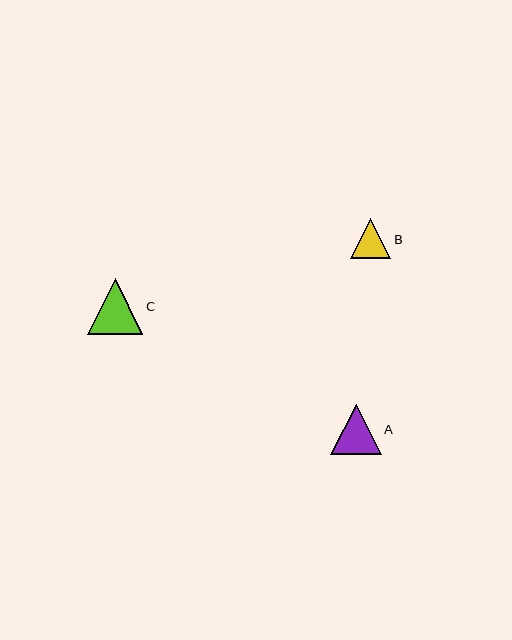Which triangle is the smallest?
Triangle B is the smallest with a size of approximately 40 pixels.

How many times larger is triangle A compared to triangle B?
Triangle A is approximately 1.3 times the size of triangle B.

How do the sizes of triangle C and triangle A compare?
Triangle C and triangle A are approximately the same size.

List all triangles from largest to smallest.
From largest to smallest: C, A, B.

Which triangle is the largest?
Triangle C is the largest with a size of approximately 55 pixels.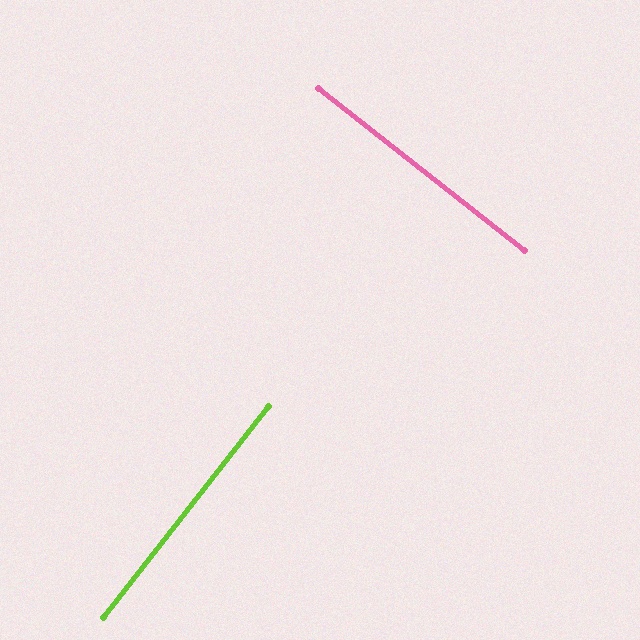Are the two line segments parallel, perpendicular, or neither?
Perpendicular — they meet at approximately 90°.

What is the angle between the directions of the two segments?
Approximately 90 degrees.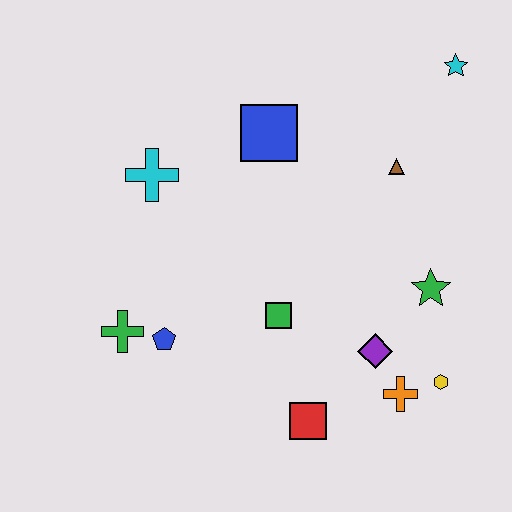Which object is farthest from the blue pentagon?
The cyan star is farthest from the blue pentagon.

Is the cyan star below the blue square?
No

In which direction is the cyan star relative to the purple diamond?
The cyan star is above the purple diamond.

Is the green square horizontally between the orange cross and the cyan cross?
Yes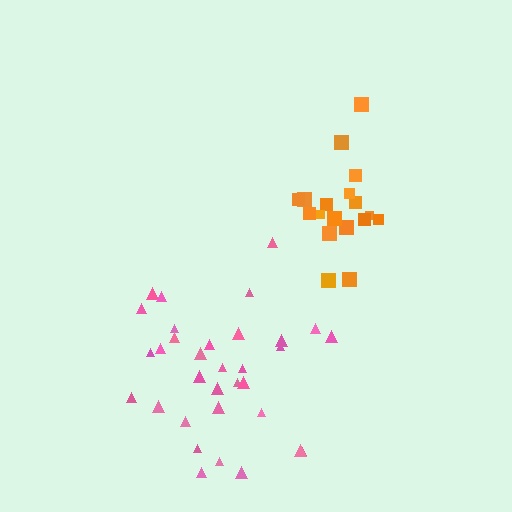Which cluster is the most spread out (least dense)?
Pink.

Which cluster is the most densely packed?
Orange.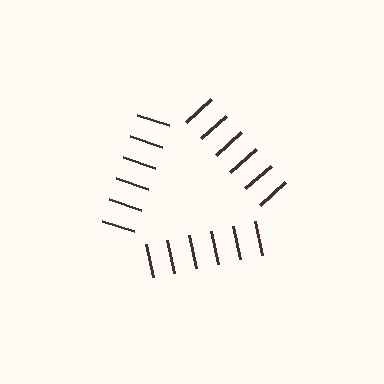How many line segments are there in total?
18 — 6 along each of the 3 edges.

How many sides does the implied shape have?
3 sides — the line-ends trace a triangle.